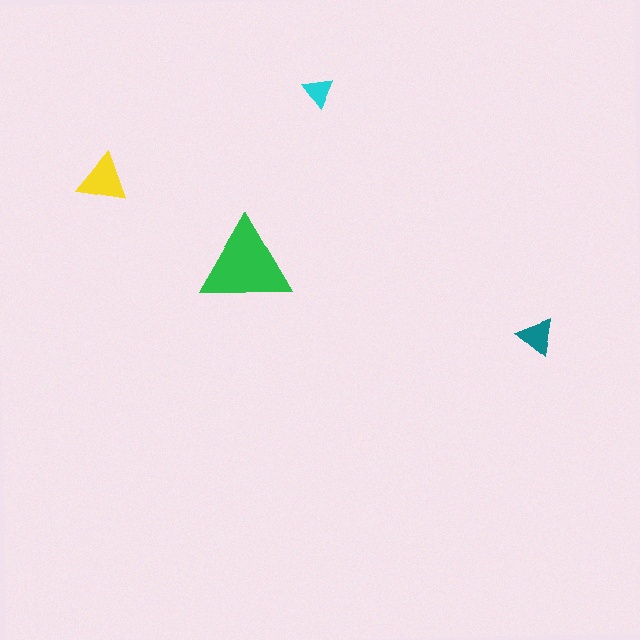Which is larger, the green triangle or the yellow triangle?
The green one.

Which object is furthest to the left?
The yellow triangle is leftmost.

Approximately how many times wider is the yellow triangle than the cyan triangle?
About 1.5 times wider.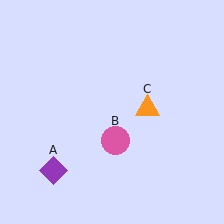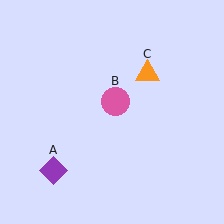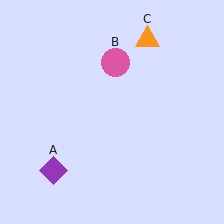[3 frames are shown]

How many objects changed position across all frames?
2 objects changed position: pink circle (object B), orange triangle (object C).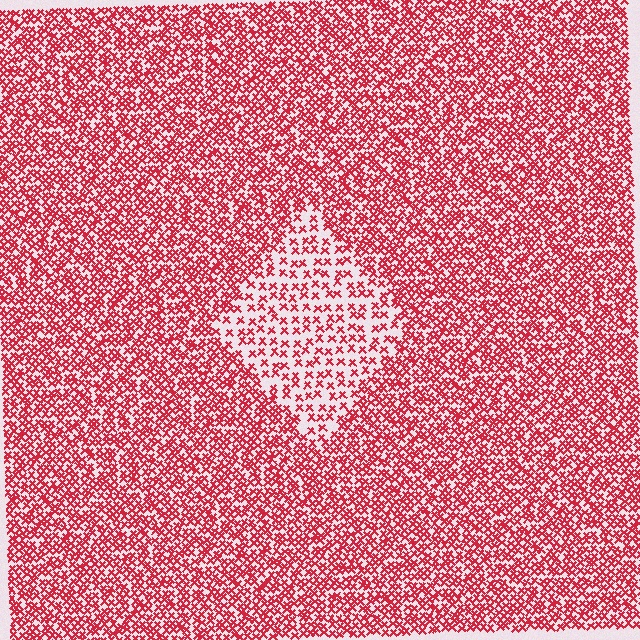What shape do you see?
I see a diamond.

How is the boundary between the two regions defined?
The boundary is defined by a change in element density (approximately 2.2x ratio). All elements are the same color, size, and shape.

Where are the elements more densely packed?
The elements are more densely packed outside the diamond boundary.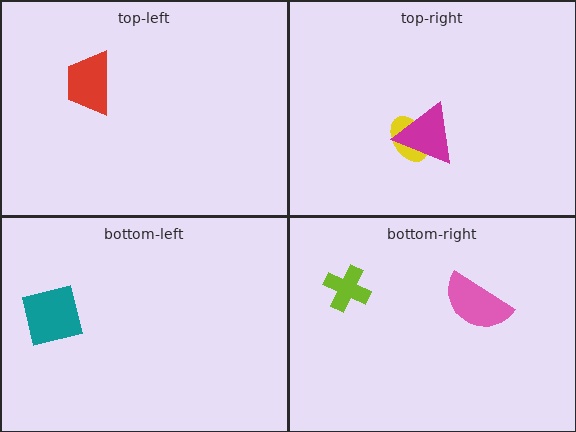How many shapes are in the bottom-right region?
2.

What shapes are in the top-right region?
The yellow ellipse, the magenta triangle.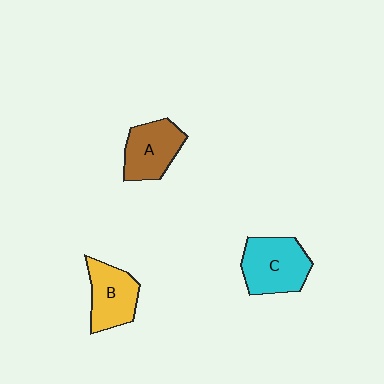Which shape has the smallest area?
Shape B (yellow).